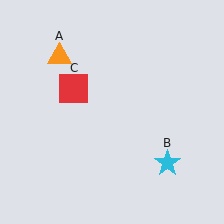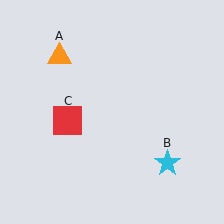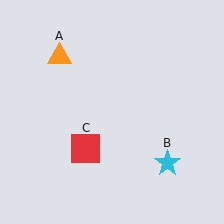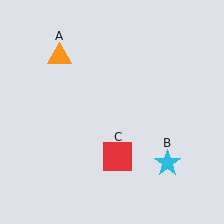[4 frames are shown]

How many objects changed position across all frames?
1 object changed position: red square (object C).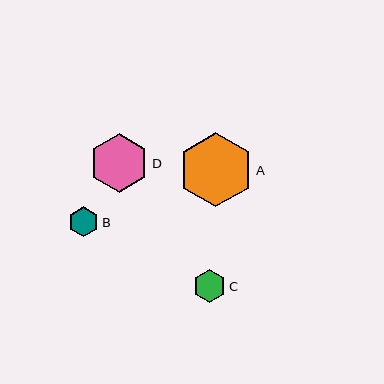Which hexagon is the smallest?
Hexagon B is the smallest with a size of approximately 30 pixels.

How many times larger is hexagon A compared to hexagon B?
Hexagon A is approximately 2.5 times the size of hexagon B.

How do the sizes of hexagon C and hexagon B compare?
Hexagon C and hexagon B are approximately the same size.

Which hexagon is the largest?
Hexagon A is the largest with a size of approximately 74 pixels.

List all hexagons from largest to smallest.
From largest to smallest: A, D, C, B.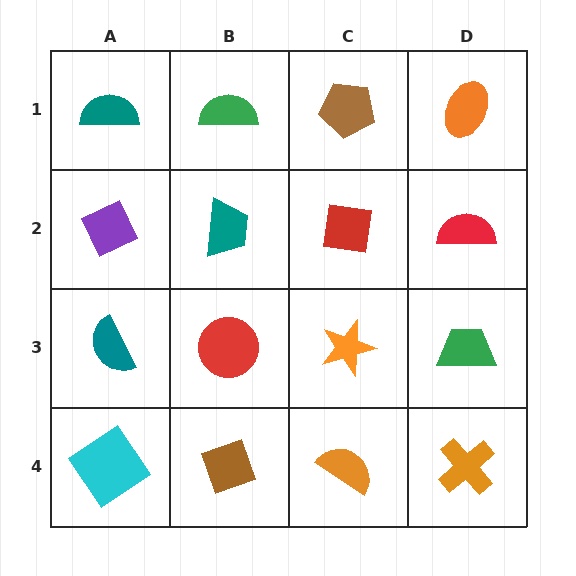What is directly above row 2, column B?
A green semicircle.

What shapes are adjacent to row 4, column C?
An orange star (row 3, column C), a brown diamond (row 4, column B), an orange cross (row 4, column D).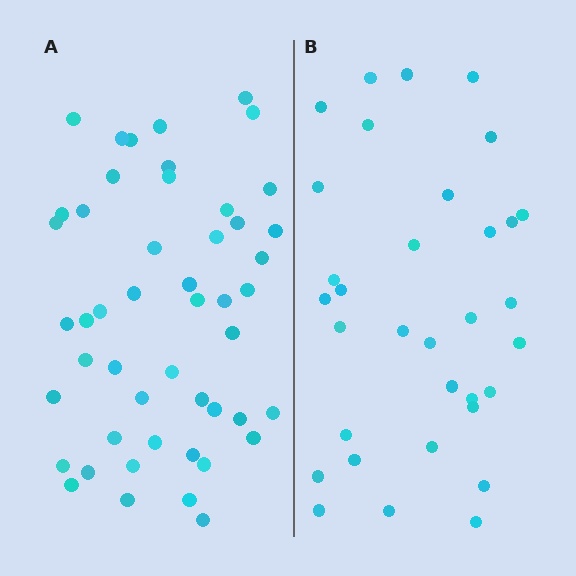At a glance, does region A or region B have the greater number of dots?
Region A (the left region) has more dots.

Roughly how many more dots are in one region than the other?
Region A has approximately 15 more dots than region B.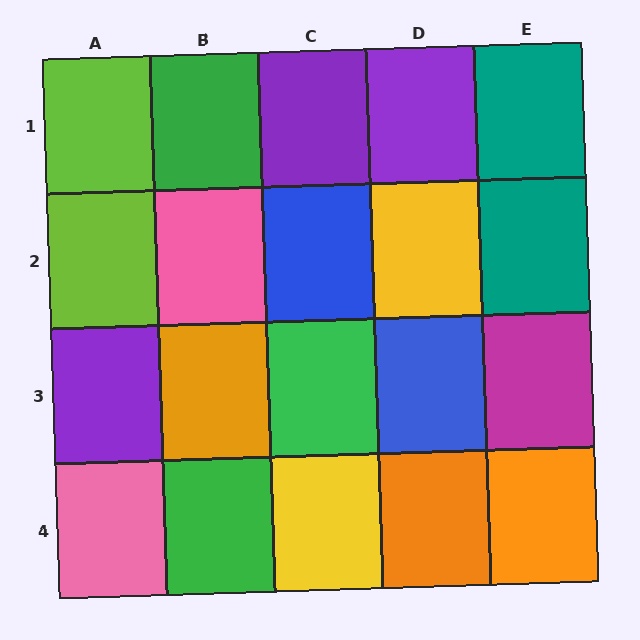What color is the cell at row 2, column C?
Blue.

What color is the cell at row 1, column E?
Teal.